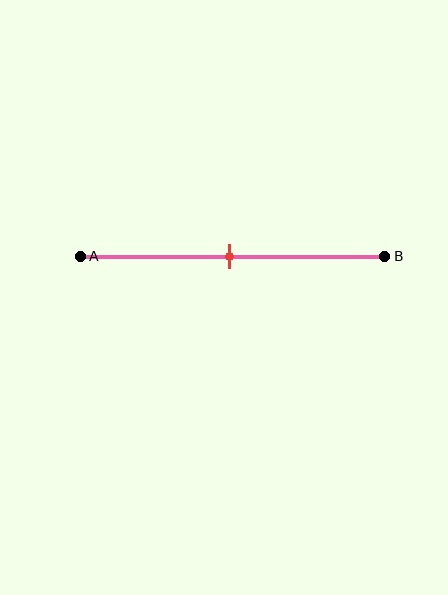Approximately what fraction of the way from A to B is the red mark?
The red mark is approximately 50% of the way from A to B.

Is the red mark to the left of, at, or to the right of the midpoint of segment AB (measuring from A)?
The red mark is approximately at the midpoint of segment AB.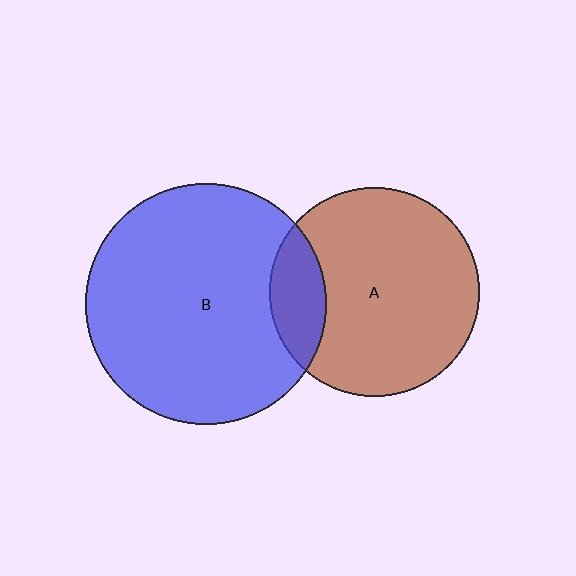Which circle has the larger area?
Circle B (blue).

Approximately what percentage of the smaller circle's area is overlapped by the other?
Approximately 15%.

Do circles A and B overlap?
Yes.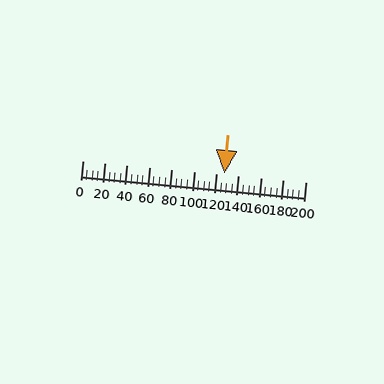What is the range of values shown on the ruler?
The ruler shows values from 0 to 200.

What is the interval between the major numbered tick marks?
The major tick marks are spaced 20 units apart.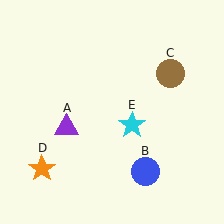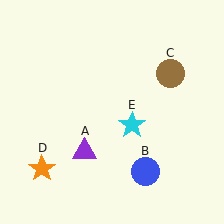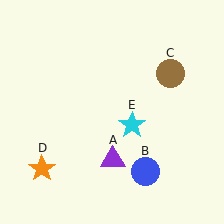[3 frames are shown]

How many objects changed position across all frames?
1 object changed position: purple triangle (object A).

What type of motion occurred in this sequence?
The purple triangle (object A) rotated counterclockwise around the center of the scene.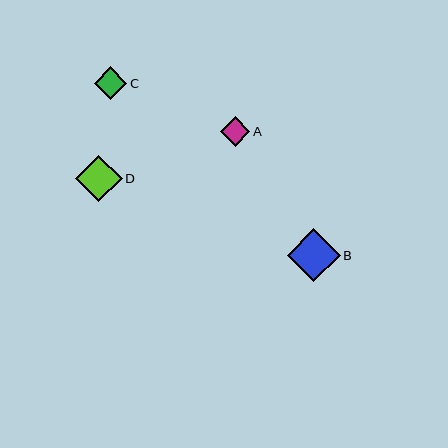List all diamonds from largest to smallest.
From largest to smallest: B, D, C, A.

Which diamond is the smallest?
Diamond A is the smallest with a size of approximately 30 pixels.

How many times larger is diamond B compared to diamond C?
Diamond B is approximately 1.6 times the size of diamond C.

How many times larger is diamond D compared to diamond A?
Diamond D is approximately 1.6 times the size of diamond A.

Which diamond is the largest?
Diamond B is the largest with a size of approximately 53 pixels.